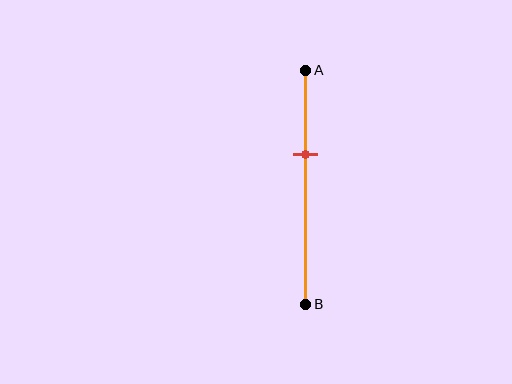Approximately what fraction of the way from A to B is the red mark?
The red mark is approximately 35% of the way from A to B.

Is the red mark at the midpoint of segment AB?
No, the mark is at about 35% from A, not at the 50% midpoint.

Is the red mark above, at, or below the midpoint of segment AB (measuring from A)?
The red mark is above the midpoint of segment AB.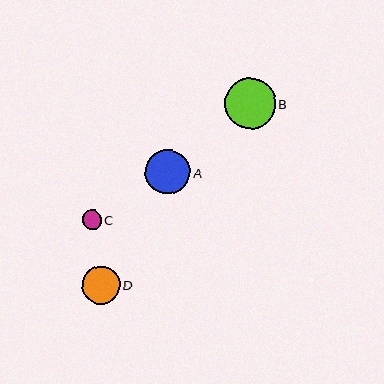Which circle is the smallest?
Circle C is the smallest with a size of approximately 19 pixels.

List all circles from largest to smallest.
From largest to smallest: B, A, D, C.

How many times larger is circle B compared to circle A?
Circle B is approximately 1.1 times the size of circle A.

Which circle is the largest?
Circle B is the largest with a size of approximately 51 pixels.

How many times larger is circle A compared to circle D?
Circle A is approximately 1.2 times the size of circle D.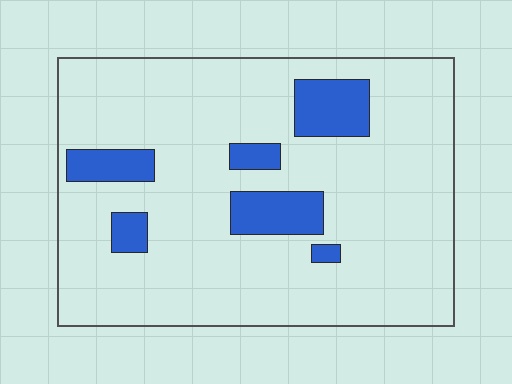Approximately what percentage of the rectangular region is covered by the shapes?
Approximately 15%.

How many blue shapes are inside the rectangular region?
6.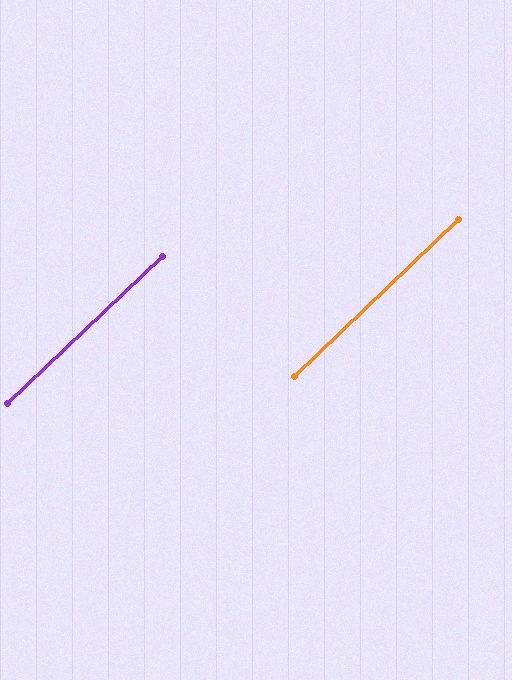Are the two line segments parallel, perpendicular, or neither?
Parallel — their directions differ by only 0.3°.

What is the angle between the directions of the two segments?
Approximately 0 degrees.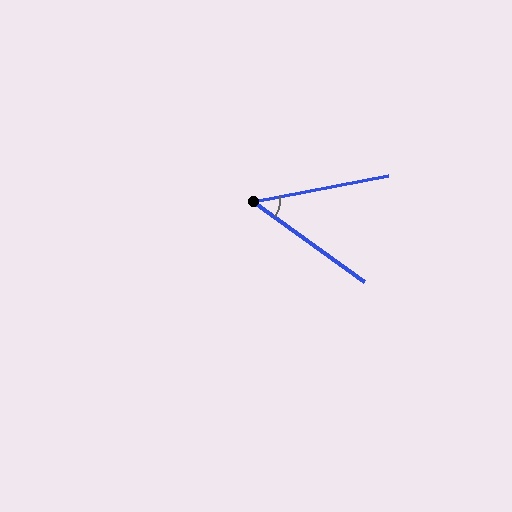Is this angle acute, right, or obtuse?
It is acute.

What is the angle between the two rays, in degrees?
Approximately 47 degrees.